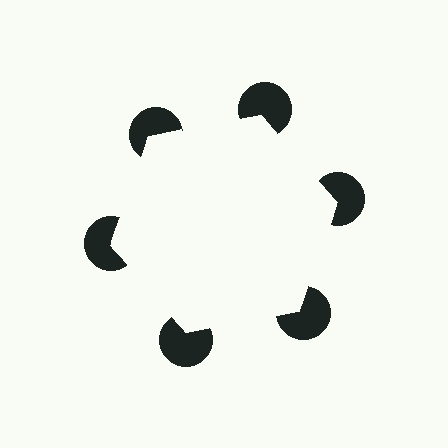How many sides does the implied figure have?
6 sides.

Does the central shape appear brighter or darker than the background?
It typically appears slightly brighter than the background, even though no actual brightness change is drawn.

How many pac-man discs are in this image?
There are 6 — one at each vertex of the illusory hexagon.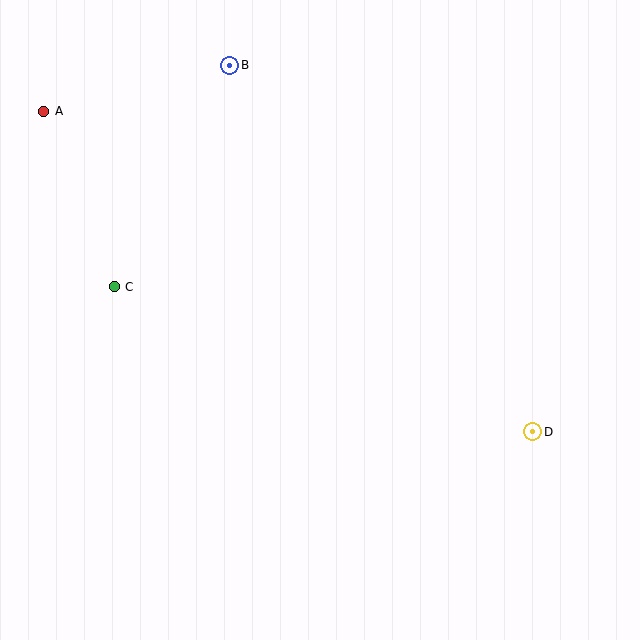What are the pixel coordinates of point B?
Point B is at (230, 65).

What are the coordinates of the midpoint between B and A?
The midpoint between B and A is at (137, 88).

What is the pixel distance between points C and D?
The distance between C and D is 443 pixels.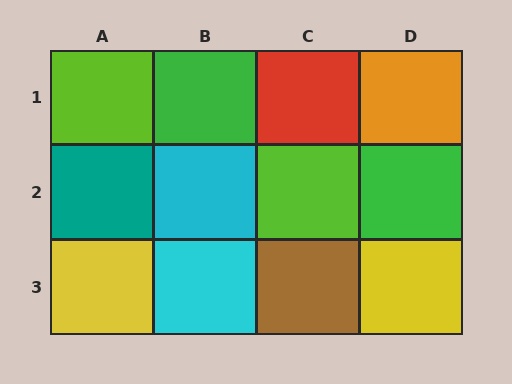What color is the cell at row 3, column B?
Cyan.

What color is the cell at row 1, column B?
Green.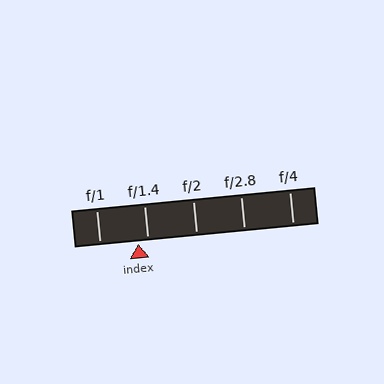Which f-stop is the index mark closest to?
The index mark is closest to f/1.4.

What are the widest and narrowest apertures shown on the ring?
The widest aperture shown is f/1 and the narrowest is f/4.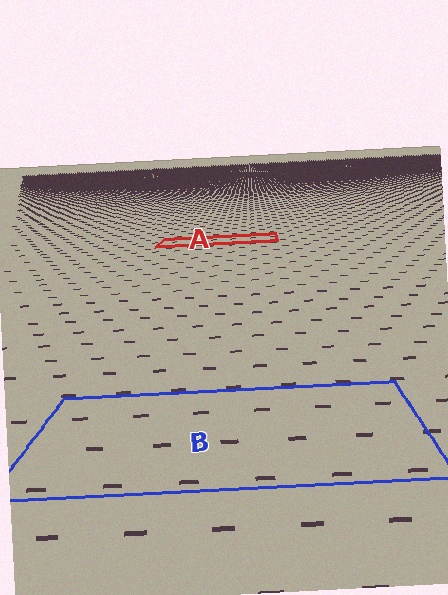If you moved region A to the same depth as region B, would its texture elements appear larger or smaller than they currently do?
They would appear larger. At a closer depth, the same texture elements are projected at a bigger on-screen size.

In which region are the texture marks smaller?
The texture marks are smaller in region A, because it is farther away.